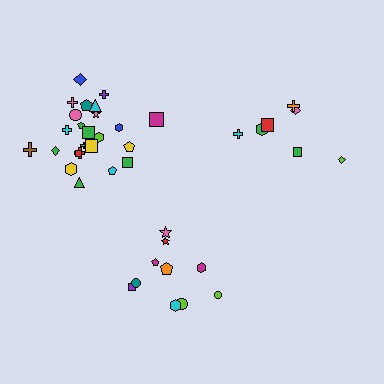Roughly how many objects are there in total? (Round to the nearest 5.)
Roughly 40 objects in total.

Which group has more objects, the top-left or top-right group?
The top-left group.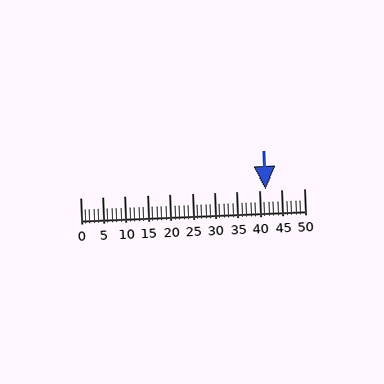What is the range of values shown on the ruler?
The ruler shows values from 0 to 50.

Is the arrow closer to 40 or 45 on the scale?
The arrow is closer to 40.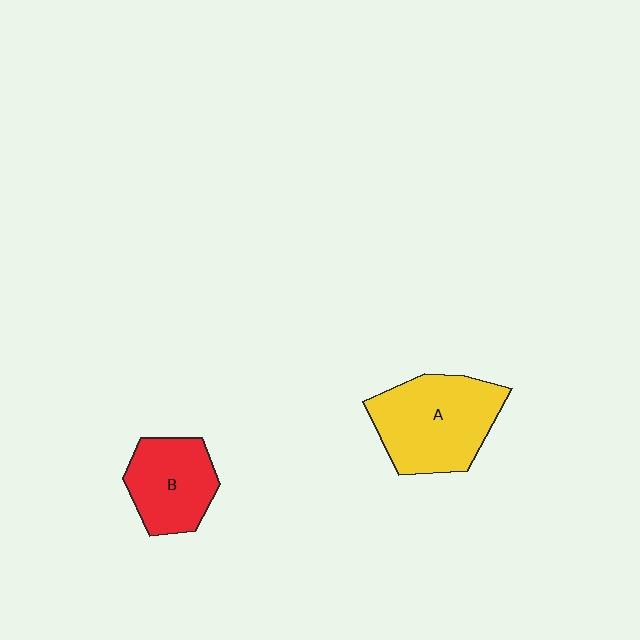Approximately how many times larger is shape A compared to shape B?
Approximately 1.4 times.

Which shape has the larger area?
Shape A (yellow).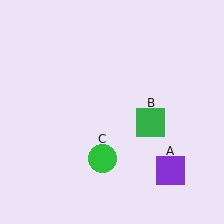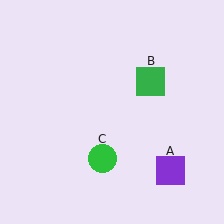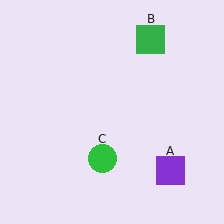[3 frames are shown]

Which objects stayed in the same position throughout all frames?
Purple square (object A) and green circle (object C) remained stationary.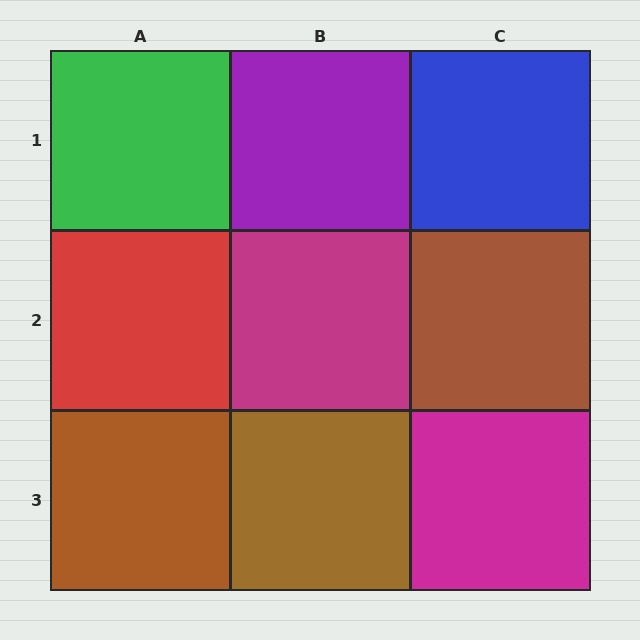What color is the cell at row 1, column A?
Green.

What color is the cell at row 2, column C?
Brown.